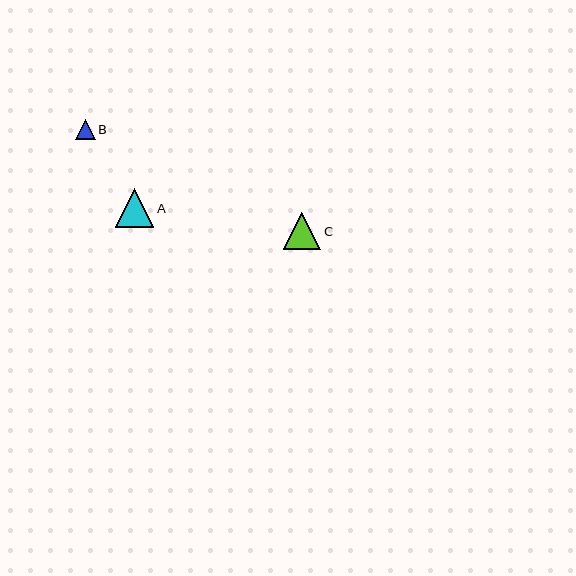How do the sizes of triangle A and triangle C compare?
Triangle A and triangle C are approximately the same size.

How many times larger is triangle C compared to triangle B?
Triangle C is approximately 1.9 times the size of triangle B.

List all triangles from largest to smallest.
From largest to smallest: A, C, B.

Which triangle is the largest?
Triangle A is the largest with a size of approximately 38 pixels.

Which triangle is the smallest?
Triangle B is the smallest with a size of approximately 20 pixels.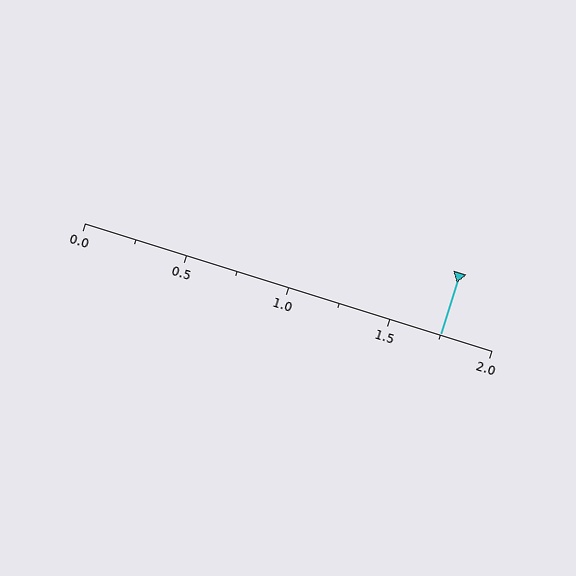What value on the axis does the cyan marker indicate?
The marker indicates approximately 1.75.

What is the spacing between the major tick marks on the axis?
The major ticks are spaced 0.5 apart.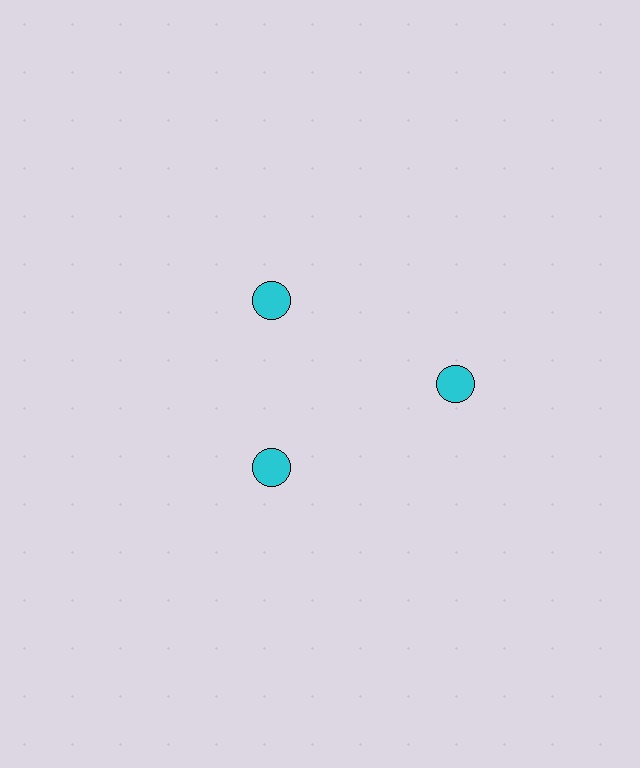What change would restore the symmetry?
The symmetry would be restored by moving it inward, back onto the ring so that all 3 circles sit at equal angles and equal distance from the center.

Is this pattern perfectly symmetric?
No. The 3 cyan circles are arranged in a ring, but one element near the 3 o'clock position is pushed outward from the center, breaking the 3-fold rotational symmetry.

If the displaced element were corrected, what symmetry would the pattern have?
It would have 3-fold rotational symmetry — the pattern would map onto itself every 120 degrees.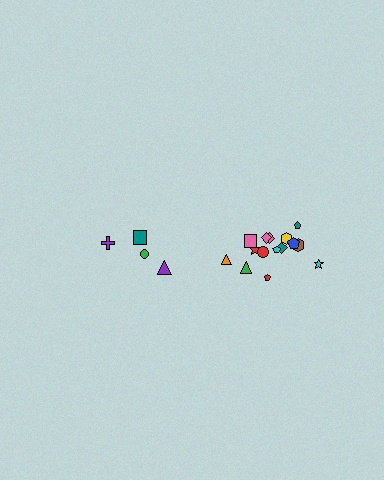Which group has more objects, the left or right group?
The right group.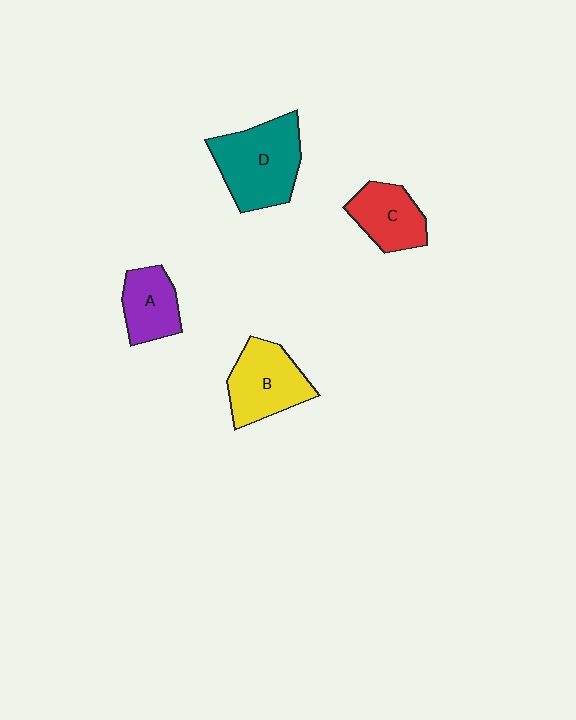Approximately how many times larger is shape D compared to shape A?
Approximately 1.7 times.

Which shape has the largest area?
Shape D (teal).